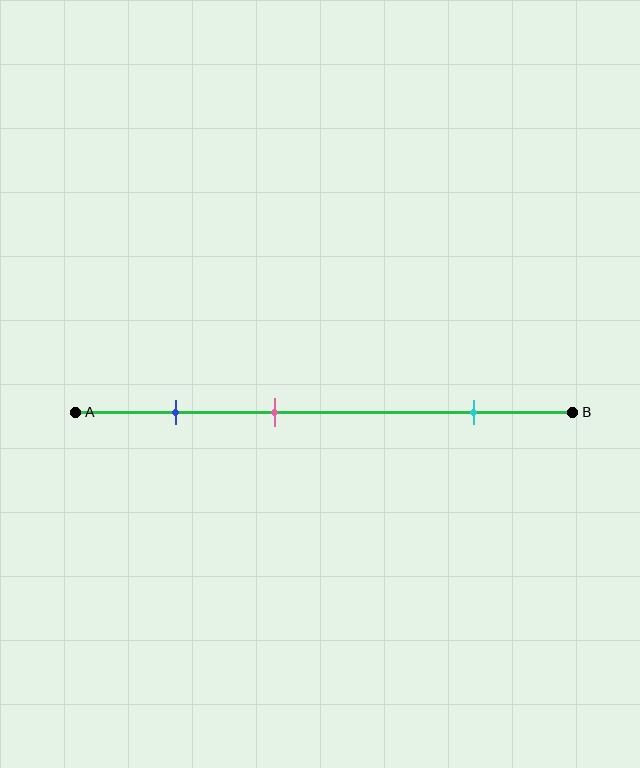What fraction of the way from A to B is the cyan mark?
The cyan mark is approximately 80% (0.8) of the way from A to B.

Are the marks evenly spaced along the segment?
No, the marks are not evenly spaced.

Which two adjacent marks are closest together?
The blue and pink marks are the closest adjacent pair.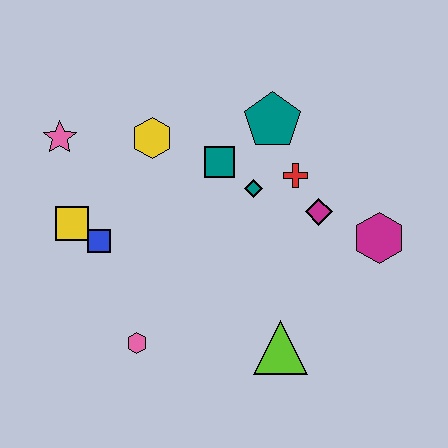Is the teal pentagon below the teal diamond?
No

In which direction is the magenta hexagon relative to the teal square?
The magenta hexagon is to the right of the teal square.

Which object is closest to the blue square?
The yellow square is closest to the blue square.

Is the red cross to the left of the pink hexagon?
No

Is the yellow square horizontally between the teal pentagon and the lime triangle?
No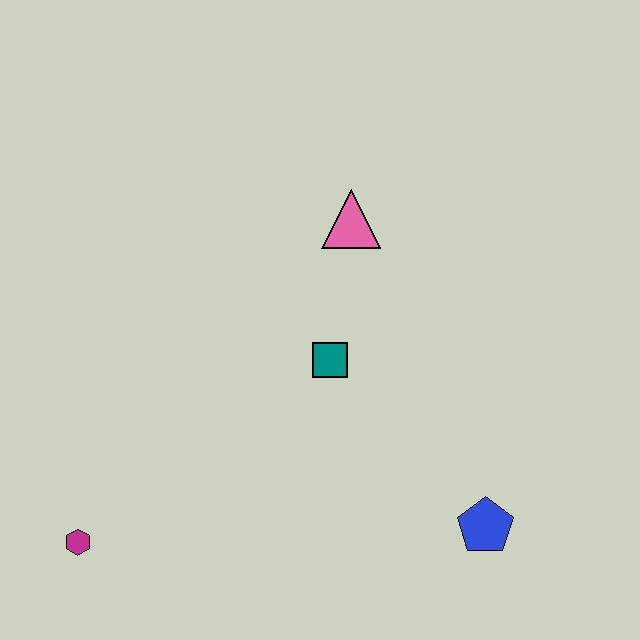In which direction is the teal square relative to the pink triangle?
The teal square is below the pink triangle.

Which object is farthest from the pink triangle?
The magenta hexagon is farthest from the pink triangle.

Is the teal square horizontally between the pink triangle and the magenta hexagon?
Yes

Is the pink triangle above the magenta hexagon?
Yes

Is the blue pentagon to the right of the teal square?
Yes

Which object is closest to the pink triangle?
The teal square is closest to the pink triangle.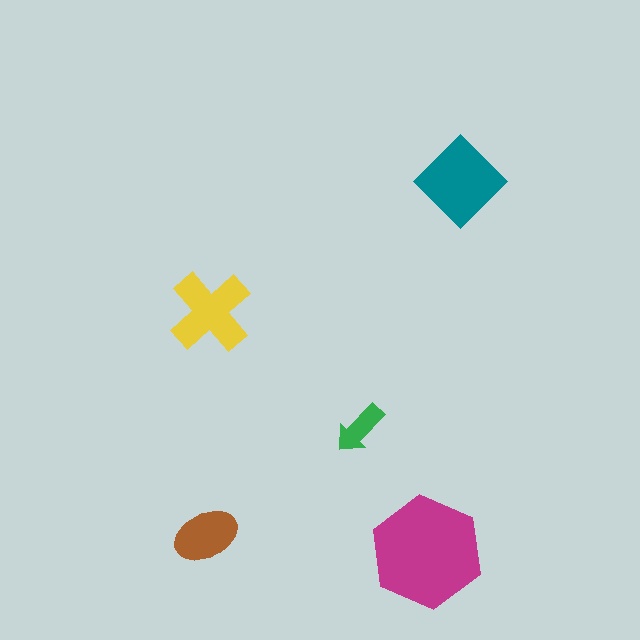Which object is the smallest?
The green arrow.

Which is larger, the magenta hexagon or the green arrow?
The magenta hexagon.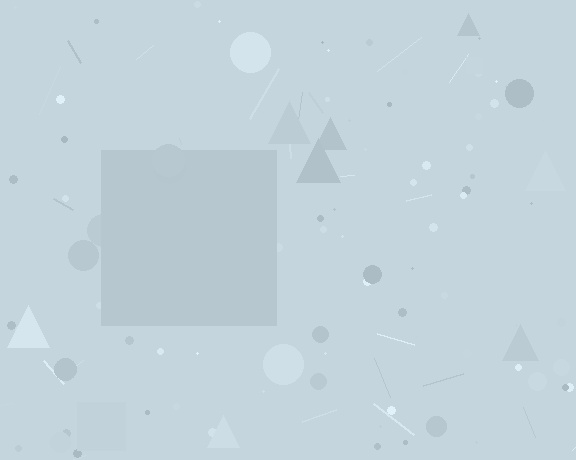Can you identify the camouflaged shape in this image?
The camouflaged shape is a square.